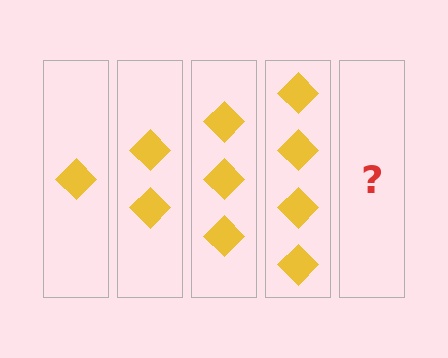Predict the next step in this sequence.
The next step is 5 diamonds.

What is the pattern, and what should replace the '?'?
The pattern is that each step adds one more diamond. The '?' should be 5 diamonds.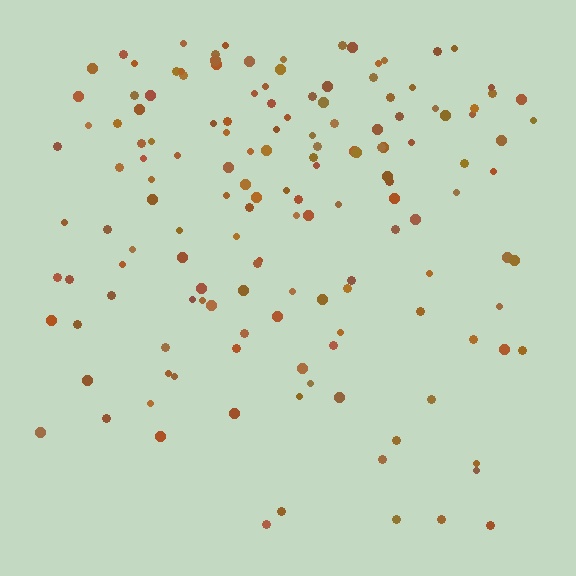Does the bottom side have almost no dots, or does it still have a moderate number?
Still a moderate number, just noticeably fewer than the top.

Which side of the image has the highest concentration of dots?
The top.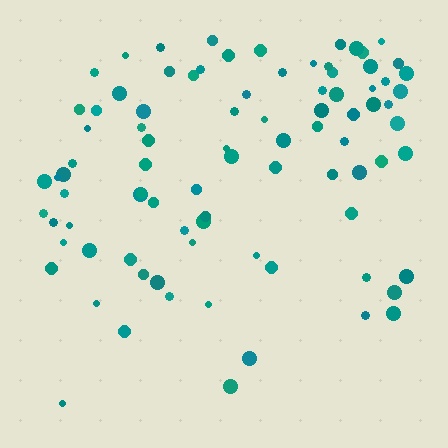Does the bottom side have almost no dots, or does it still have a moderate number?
Still a moderate number, just noticeably fewer than the top.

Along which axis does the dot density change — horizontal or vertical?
Vertical.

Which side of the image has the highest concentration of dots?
The top.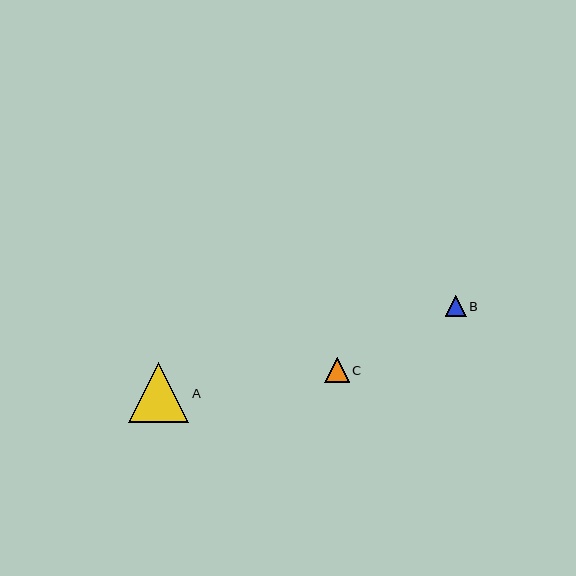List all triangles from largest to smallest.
From largest to smallest: A, C, B.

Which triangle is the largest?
Triangle A is the largest with a size of approximately 60 pixels.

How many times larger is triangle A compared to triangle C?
Triangle A is approximately 2.4 times the size of triangle C.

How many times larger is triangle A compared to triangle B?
Triangle A is approximately 2.9 times the size of triangle B.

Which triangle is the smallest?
Triangle B is the smallest with a size of approximately 21 pixels.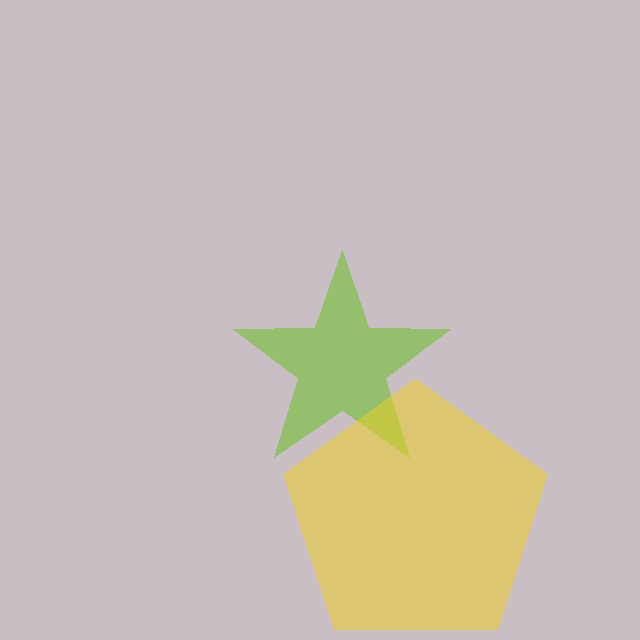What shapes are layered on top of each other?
The layered shapes are: a lime star, a yellow pentagon.